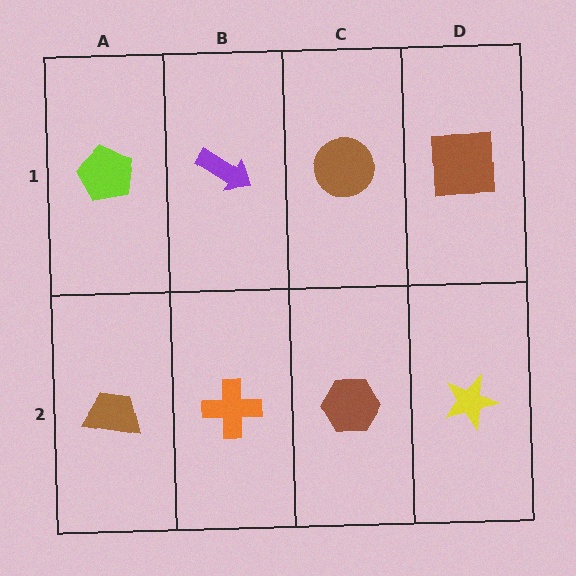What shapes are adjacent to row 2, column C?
A brown circle (row 1, column C), an orange cross (row 2, column B), a yellow star (row 2, column D).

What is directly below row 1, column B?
An orange cross.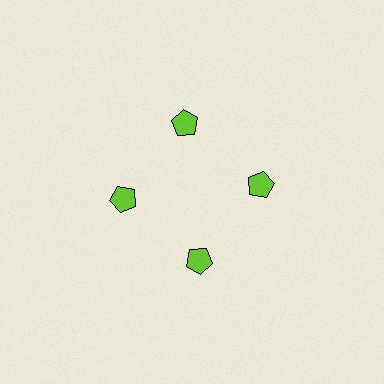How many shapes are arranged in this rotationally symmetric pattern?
There are 4 shapes, arranged in 4 groups of 1.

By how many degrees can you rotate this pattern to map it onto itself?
The pattern maps onto itself every 90 degrees of rotation.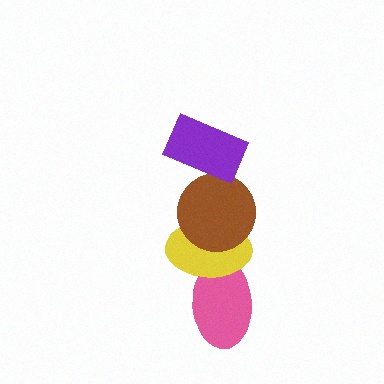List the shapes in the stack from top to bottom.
From top to bottom: the purple rectangle, the brown circle, the yellow ellipse, the pink ellipse.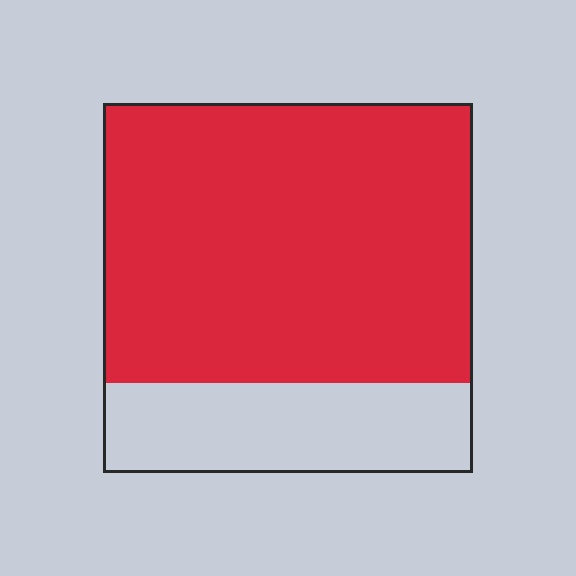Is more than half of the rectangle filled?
Yes.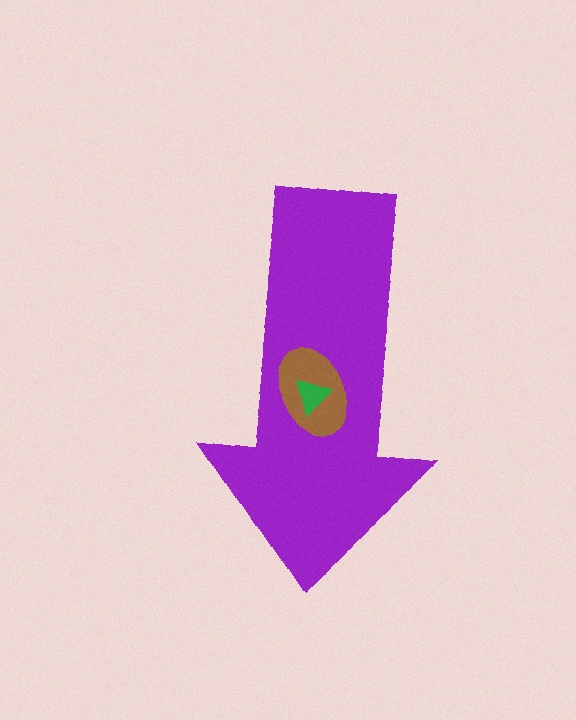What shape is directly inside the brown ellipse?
The green triangle.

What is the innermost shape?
The green triangle.